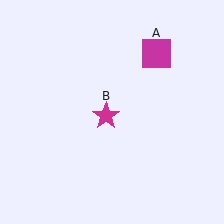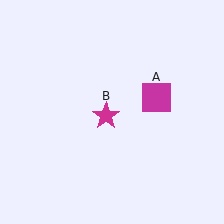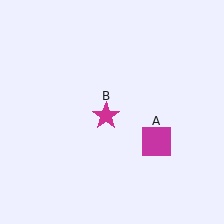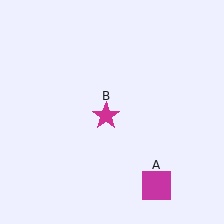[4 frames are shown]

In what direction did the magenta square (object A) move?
The magenta square (object A) moved down.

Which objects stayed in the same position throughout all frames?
Magenta star (object B) remained stationary.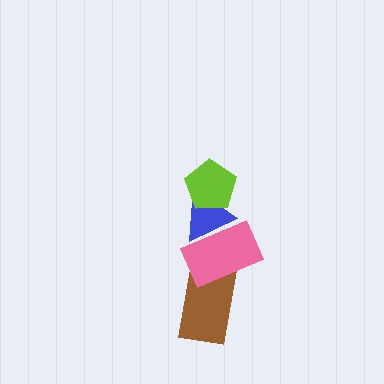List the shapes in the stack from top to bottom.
From top to bottom: the lime pentagon, the blue triangle, the pink rectangle, the brown rectangle.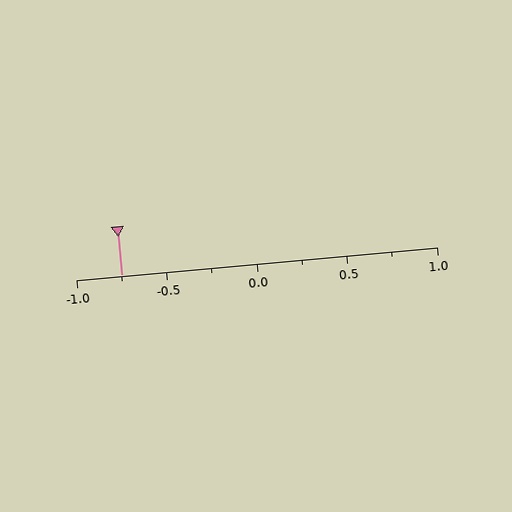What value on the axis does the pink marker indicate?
The marker indicates approximately -0.75.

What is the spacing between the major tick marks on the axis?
The major ticks are spaced 0.5 apart.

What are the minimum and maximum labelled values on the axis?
The axis runs from -1.0 to 1.0.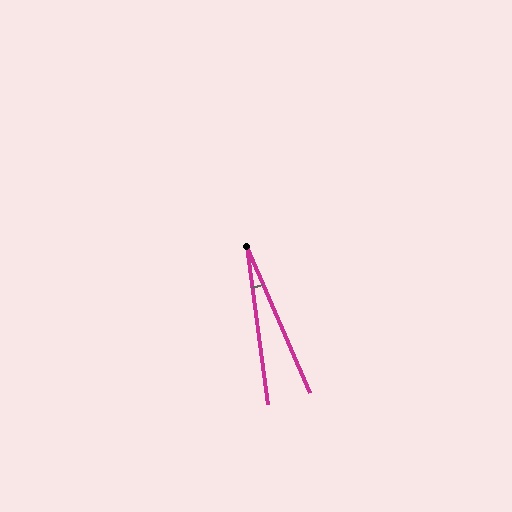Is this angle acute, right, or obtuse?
It is acute.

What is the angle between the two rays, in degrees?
Approximately 16 degrees.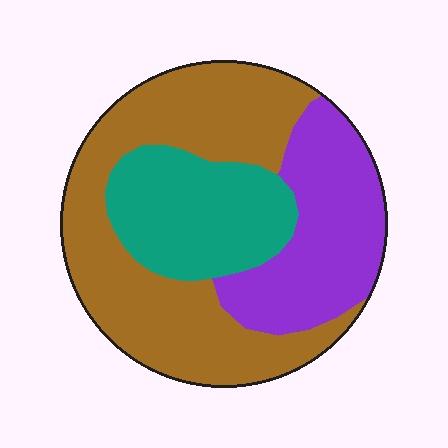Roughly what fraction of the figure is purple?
Purple covers about 25% of the figure.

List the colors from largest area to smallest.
From largest to smallest: brown, purple, teal.